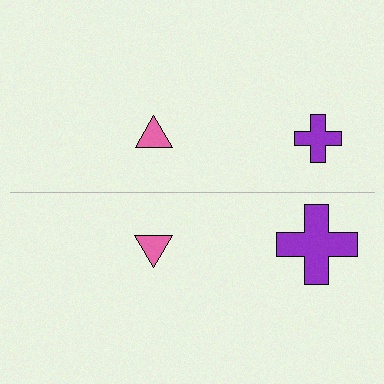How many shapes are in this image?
There are 4 shapes in this image.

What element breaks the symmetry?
The purple cross on the bottom side has a different size than its mirror counterpart.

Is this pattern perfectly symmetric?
No, the pattern is not perfectly symmetric. The purple cross on the bottom side has a different size than its mirror counterpart.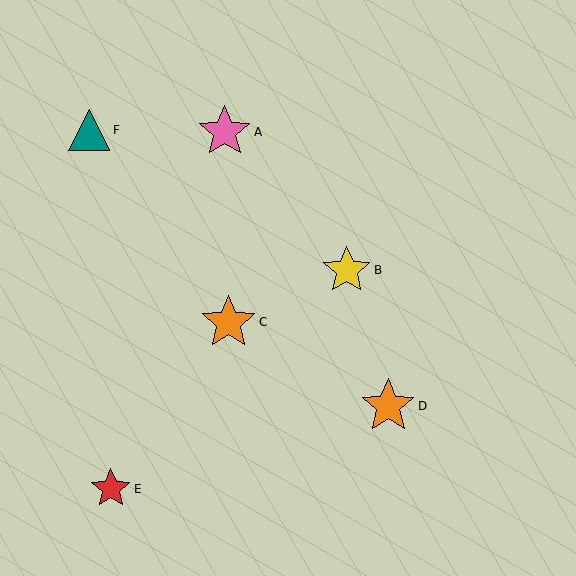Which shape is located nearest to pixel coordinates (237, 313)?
The orange star (labeled C) at (229, 322) is nearest to that location.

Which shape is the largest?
The orange star (labeled C) is the largest.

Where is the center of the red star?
The center of the red star is at (111, 489).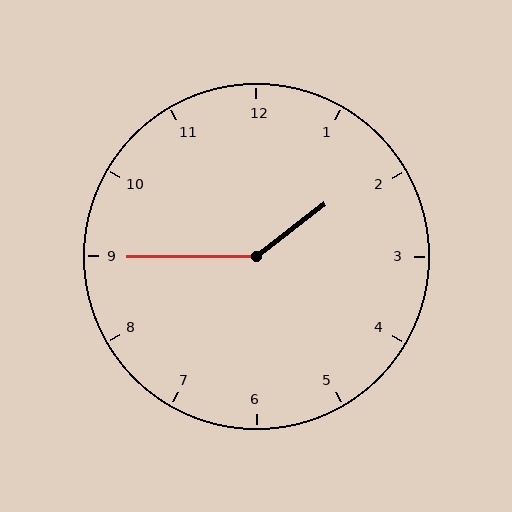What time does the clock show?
1:45.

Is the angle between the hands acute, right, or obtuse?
It is obtuse.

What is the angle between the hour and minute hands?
Approximately 142 degrees.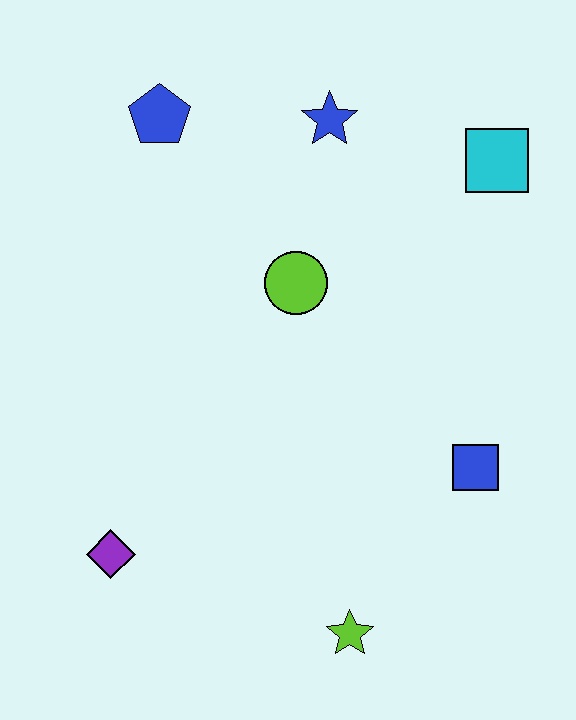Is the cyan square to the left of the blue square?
No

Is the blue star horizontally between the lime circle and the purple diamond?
No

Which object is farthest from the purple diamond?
The cyan square is farthest from the purple diamond.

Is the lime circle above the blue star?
No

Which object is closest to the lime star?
The blue square is closest to the lime star.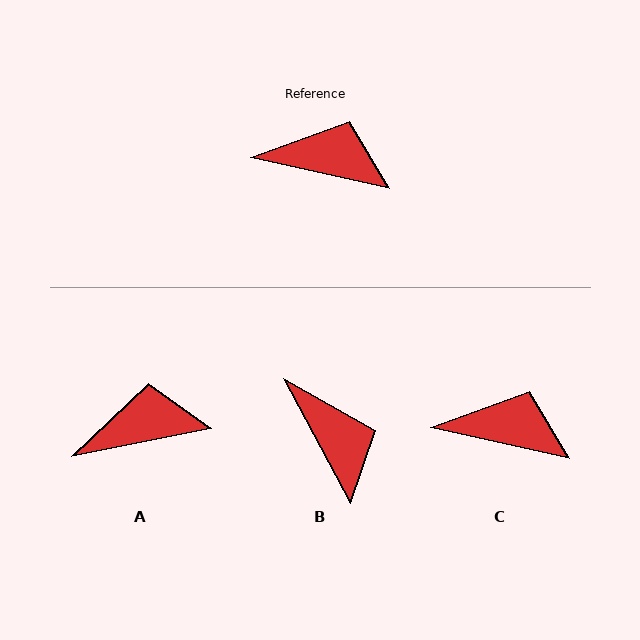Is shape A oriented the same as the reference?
No, it is off by about 23 degrees.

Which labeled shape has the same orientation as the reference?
C.